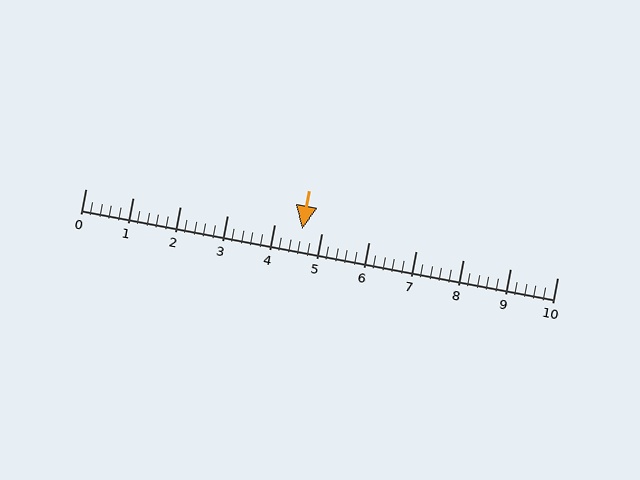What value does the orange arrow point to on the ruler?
The orange arrow points to approximately 4.6.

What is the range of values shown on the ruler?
The ruler shows values from 0 to 10.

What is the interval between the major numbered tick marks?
The major tick marks are spaced 1 units apart.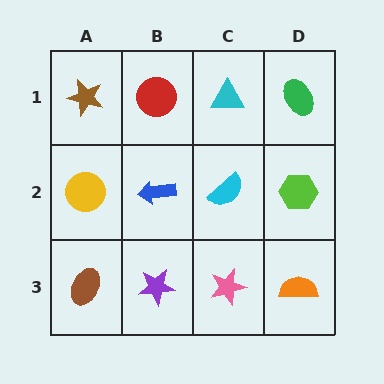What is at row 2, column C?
A cyan semicircle.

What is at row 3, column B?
A purple star.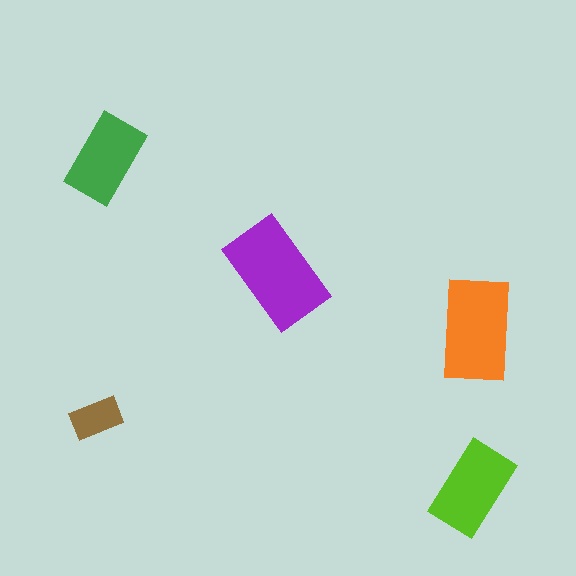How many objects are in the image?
There are 5 objects in the image.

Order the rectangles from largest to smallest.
the purple one, the orange one, the lime one, the green one, the brown one.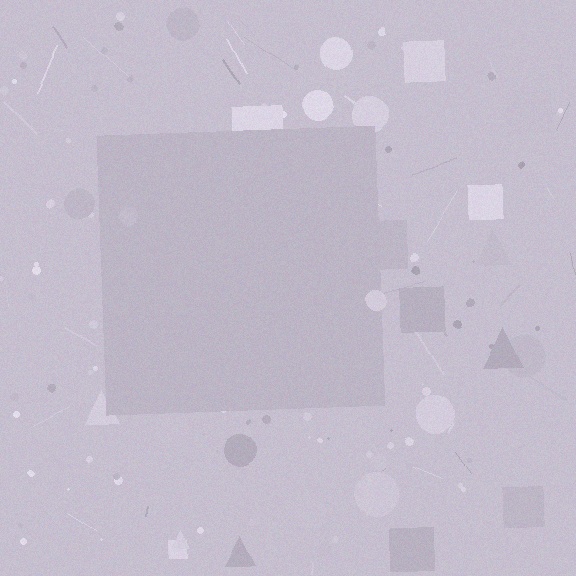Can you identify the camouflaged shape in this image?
The camouflaged shape is a square.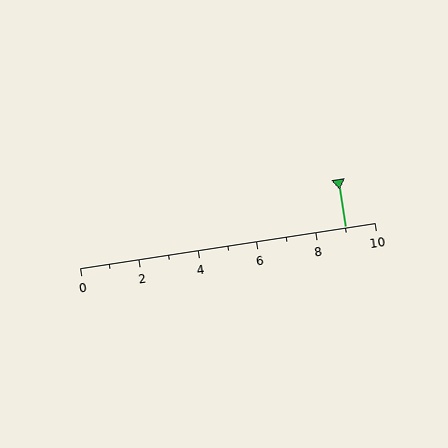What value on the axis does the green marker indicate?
The marker indicates approximately 9.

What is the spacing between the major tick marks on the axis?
The major ticks are spaced 2 apart.